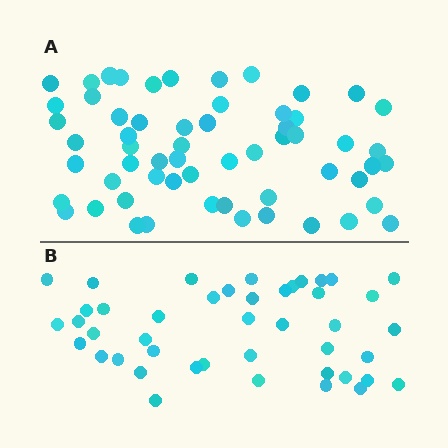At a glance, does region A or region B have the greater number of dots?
Region A (the top region) has more dots.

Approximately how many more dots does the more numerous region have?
Region A has approximately 15 more dots than region B.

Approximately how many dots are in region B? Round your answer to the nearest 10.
About 40 dots. (The exact count is 44, which rounds to 40.)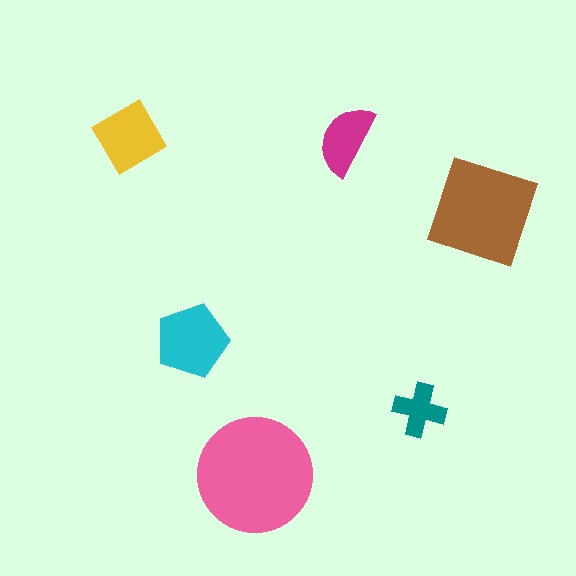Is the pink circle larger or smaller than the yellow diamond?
Larger.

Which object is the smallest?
The teal cross.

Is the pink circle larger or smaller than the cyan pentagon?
Larger.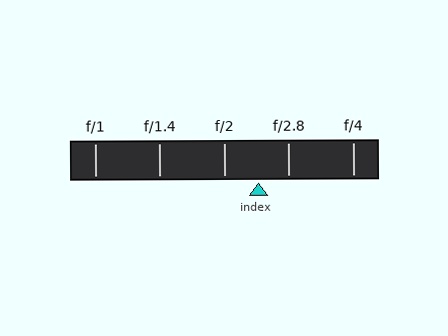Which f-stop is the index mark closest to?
The index mark is closest to f/2.8.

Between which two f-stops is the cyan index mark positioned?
The index mark is between f/2 and f/2.8.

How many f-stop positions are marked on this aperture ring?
There are 5 f-stop positions marked.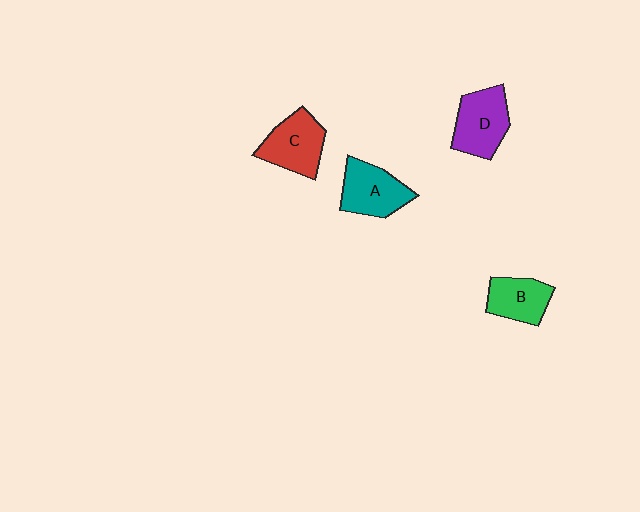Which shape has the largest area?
Shape D (purple).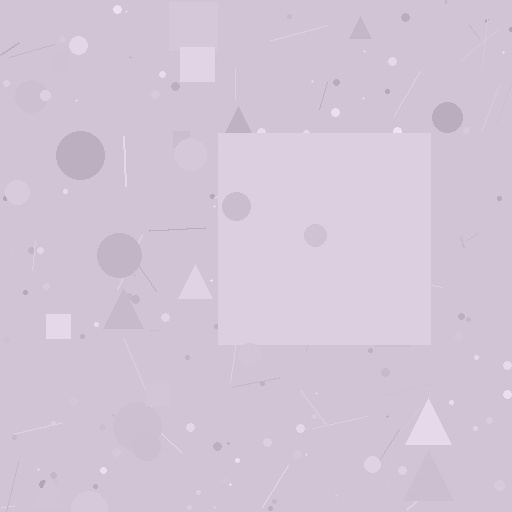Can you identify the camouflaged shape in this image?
The camouflaged shape is a square.